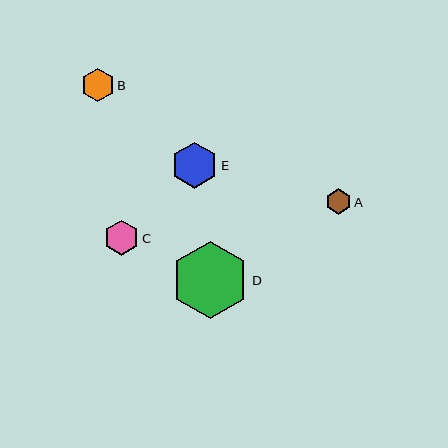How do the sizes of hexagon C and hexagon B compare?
Hexagon C and hexagon B are approximately the same size.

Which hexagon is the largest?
Hexagon D is the largest with a size of approximately 77 pixels.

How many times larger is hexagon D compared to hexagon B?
Hexagon D is approximately 2.3 times the size of hexagon B.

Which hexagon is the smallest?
Hexagon A is the smallest with a size of approximately 26 pixels.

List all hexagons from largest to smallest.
From largest to smallest: D, E, C, B, A.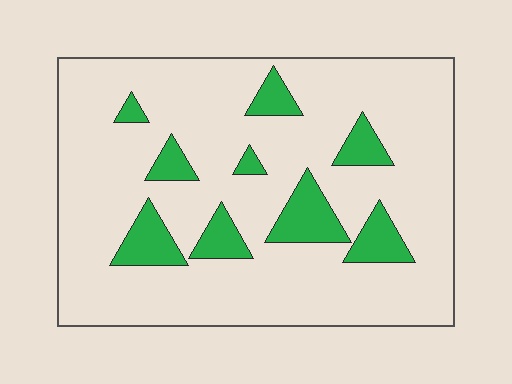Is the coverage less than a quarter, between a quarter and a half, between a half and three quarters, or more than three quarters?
Less than a quarter.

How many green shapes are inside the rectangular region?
9.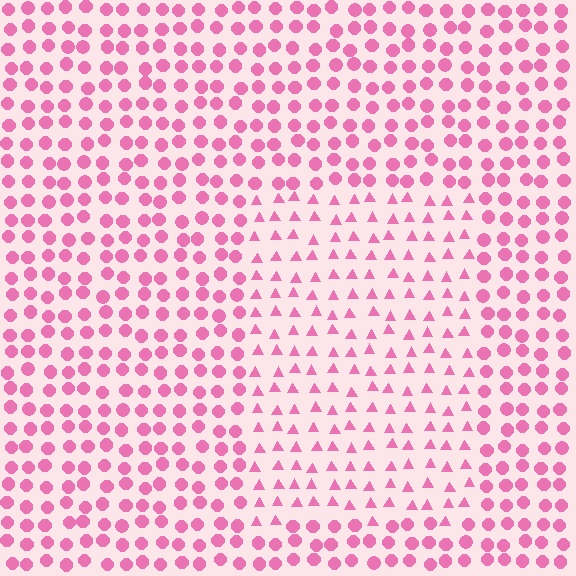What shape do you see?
I see a rectangle.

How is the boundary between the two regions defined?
The boundary is defined by a change in element shape: triangles inside vs. circles outside. All elements share the same color and spacing.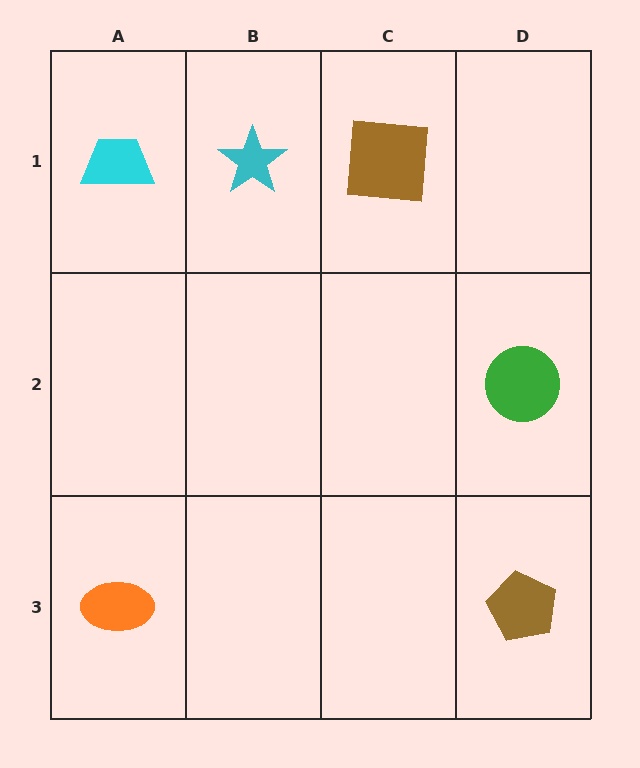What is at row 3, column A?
An orange ellipse.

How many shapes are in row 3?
2 shapes.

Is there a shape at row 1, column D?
No, that cell is empty.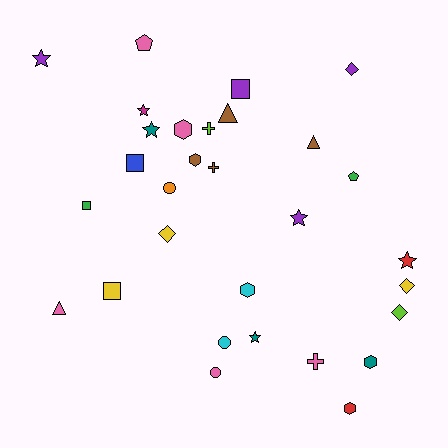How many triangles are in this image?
There are 3 triangles.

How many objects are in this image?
There are 30 objects.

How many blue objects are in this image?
There is 1 blue object.